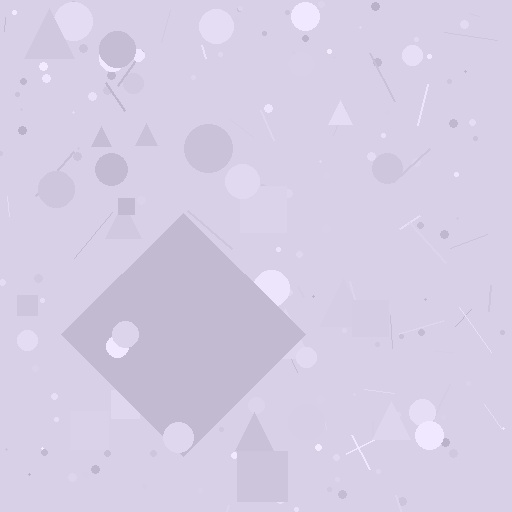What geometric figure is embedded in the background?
A diamond is embedded in the background.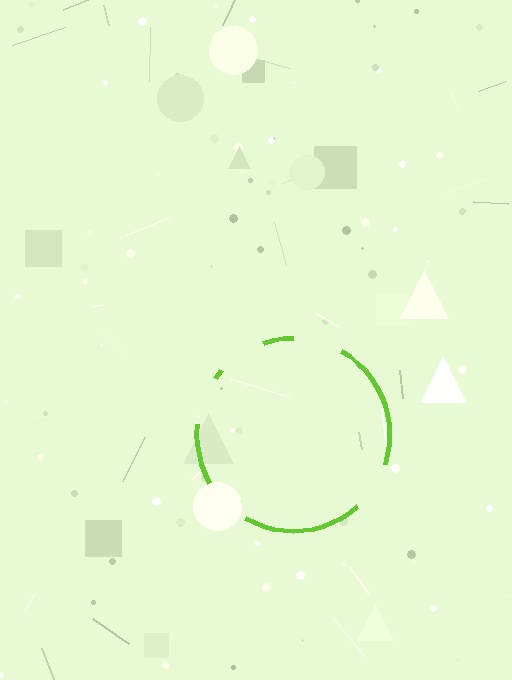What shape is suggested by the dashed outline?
The dashed outline suggests a circle.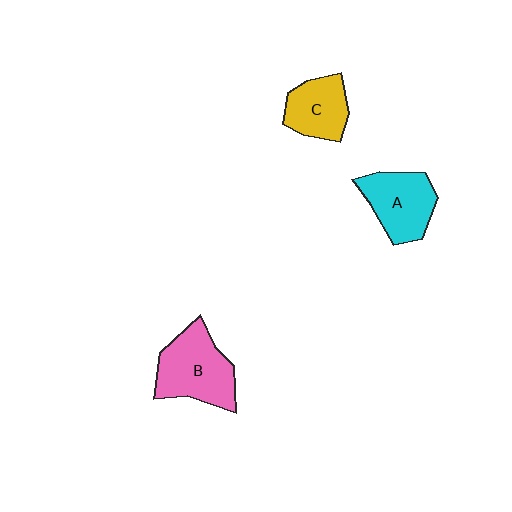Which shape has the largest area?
Shape B (pink).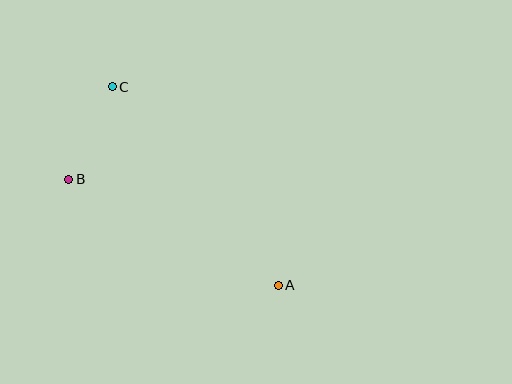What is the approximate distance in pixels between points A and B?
The distance between A and B is approximately 235 pixels.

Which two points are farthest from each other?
Points A and C are farthest from each other.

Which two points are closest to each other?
Points B and C are closest to each other.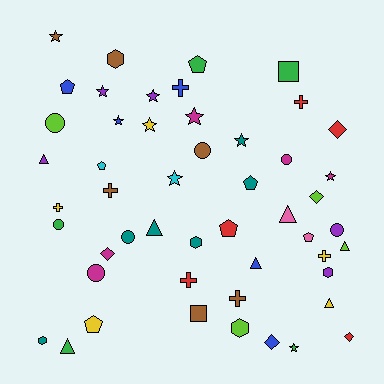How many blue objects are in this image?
There are 5 blue objects.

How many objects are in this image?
There are 50 objects.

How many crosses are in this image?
There are 7 crosses.